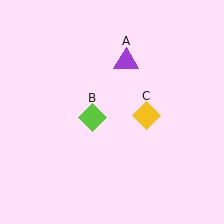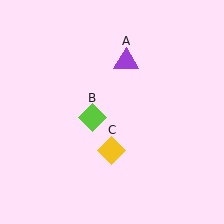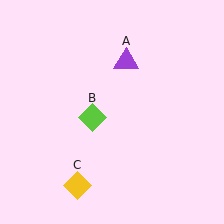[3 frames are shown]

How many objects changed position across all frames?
1 object changed position: yellow diamond (object C).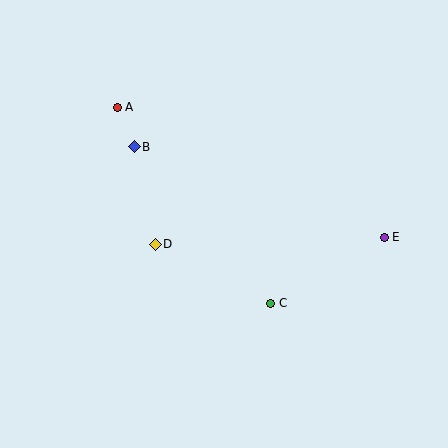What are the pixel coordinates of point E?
Point E is at (384, 238).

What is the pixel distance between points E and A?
The distance between E and A is 297 pixels.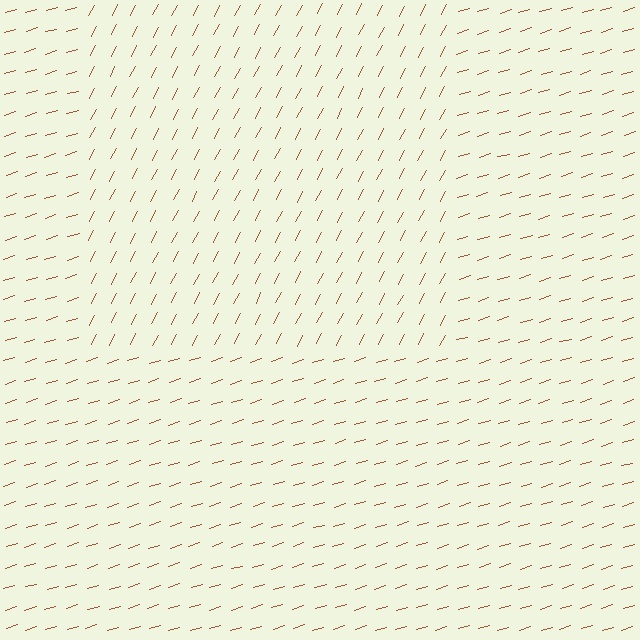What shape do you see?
I see a rectangle.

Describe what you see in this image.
The image is filled with small brown line segments. A rectangle region in the image has lines oriented differently from the surrounding lines, creating a visible texture boundary.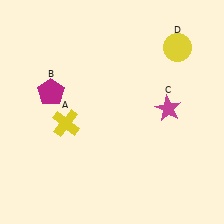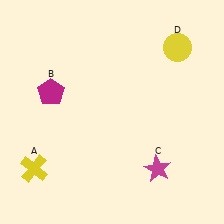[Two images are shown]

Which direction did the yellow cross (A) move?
The yellow cross (A) moved down.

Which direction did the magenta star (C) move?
The magenta star (C) moved down.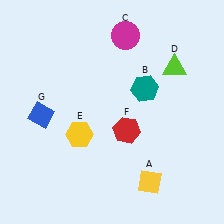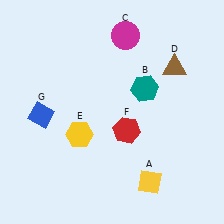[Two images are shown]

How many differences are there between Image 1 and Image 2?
There is 1 difference between the two images.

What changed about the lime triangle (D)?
In Image 1, D is lime. In Image 2, it changed to brown.